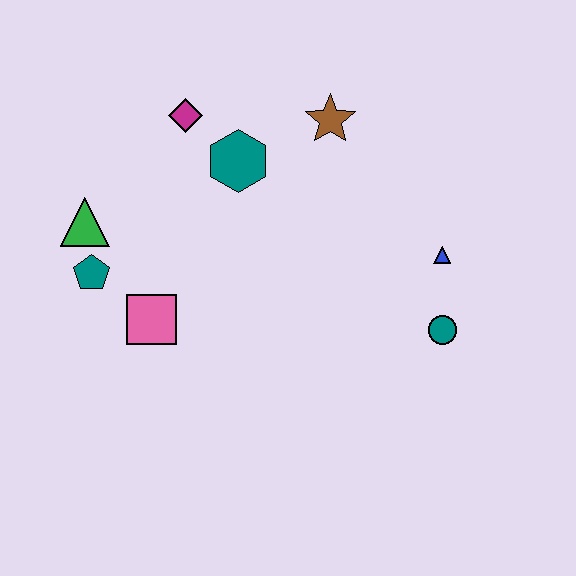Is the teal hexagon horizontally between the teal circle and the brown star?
No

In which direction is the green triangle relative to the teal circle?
The green triangle is to the left of the teal circle.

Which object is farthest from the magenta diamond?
The teal circle is farthest from the magenta diamond.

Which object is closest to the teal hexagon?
The magenta diamond is closest to the teal hexagon.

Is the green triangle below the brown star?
Yes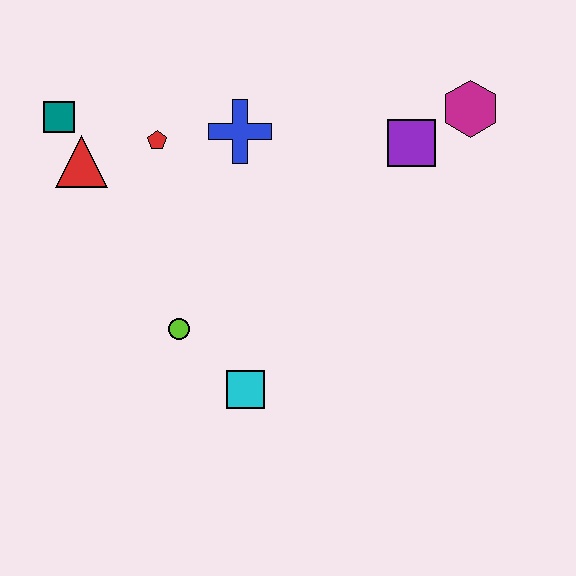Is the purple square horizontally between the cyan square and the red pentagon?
No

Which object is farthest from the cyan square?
The magenta hexagon is farthest from the cyan square.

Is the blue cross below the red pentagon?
No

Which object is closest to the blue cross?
The red pentagon is closest to the blue cross.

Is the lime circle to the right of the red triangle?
Yes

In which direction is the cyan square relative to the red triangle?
The cyan square is below the red triangle.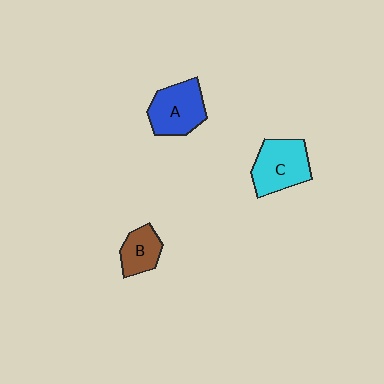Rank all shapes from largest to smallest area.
From largest to smallest: C (cyan), A (blue), B (brown).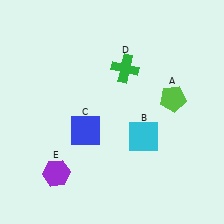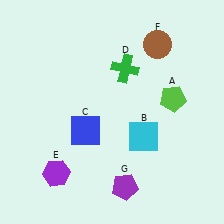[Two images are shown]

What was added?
A brown circle (F), a purple pentagon (G) were added in Image 2.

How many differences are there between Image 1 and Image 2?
There are 2 differences between the two images.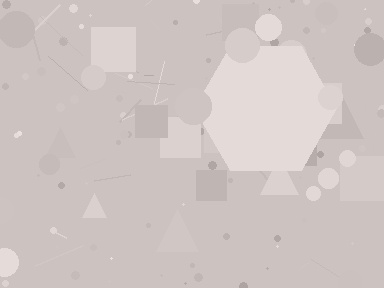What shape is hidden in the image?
A hexagon is hidden in the image.